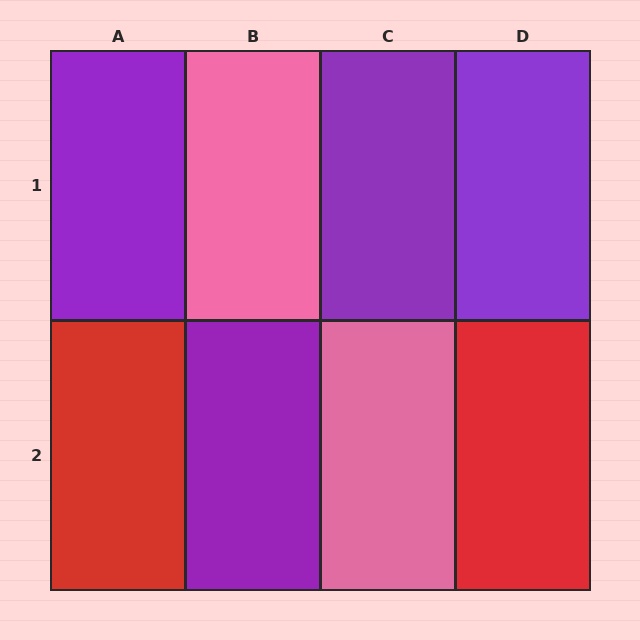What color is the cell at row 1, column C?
Purple.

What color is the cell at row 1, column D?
Purple.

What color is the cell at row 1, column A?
Purple.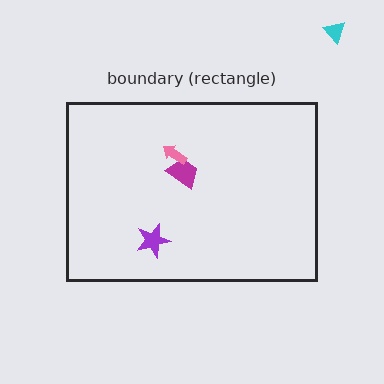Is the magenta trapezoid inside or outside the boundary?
Inside.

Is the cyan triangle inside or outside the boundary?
Outside.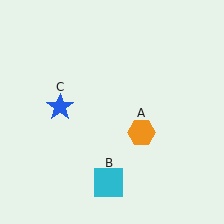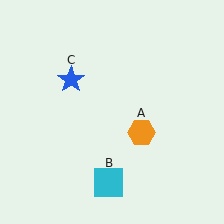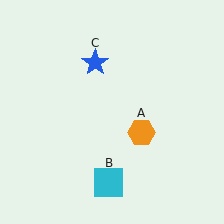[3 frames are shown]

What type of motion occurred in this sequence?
The blue star (object C) rotated clockwise around the center of the scene.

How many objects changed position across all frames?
1 object changed position: blue star (object C).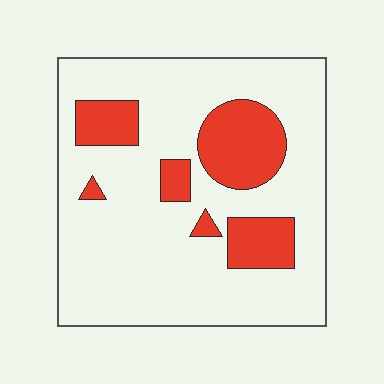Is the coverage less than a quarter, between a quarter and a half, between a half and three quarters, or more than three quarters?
Less than a quarter.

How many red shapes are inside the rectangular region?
6.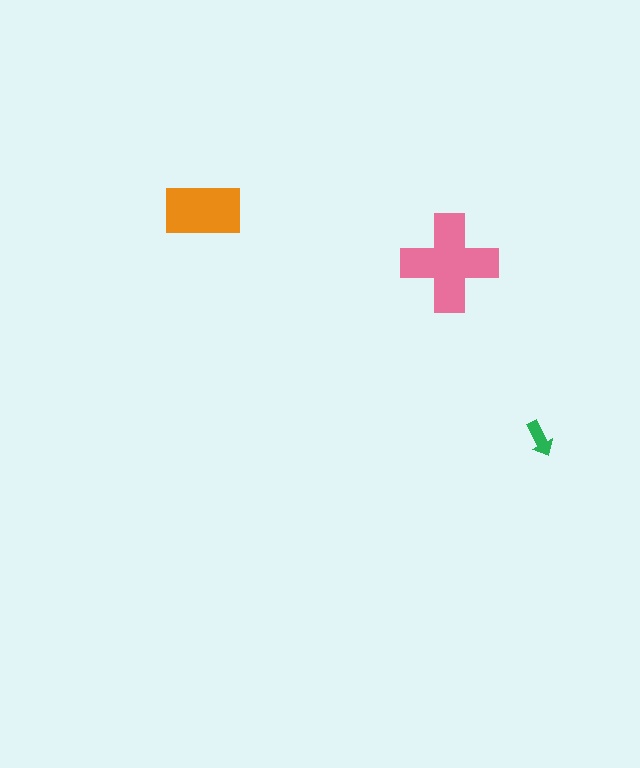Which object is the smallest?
The green arrow.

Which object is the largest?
The pink cross.